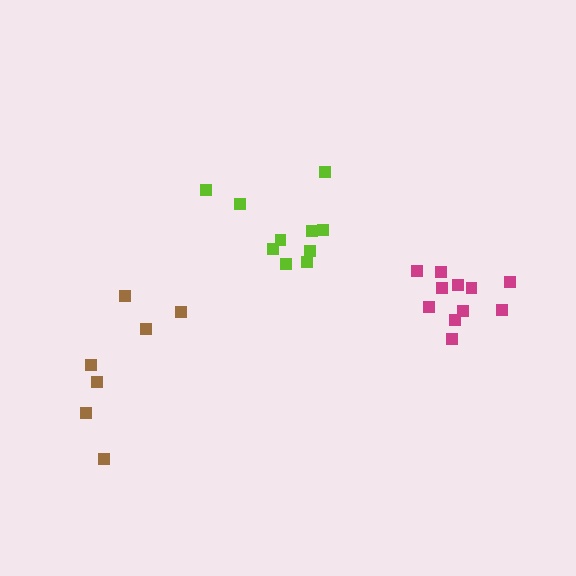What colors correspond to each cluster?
The clusters are colored: lime, brown, magenta.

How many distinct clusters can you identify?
There are 3 distinct clusters.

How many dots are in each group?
Group 1: 10 dots, Group 2: 7 dots, Group 3: 11 dots (28 total).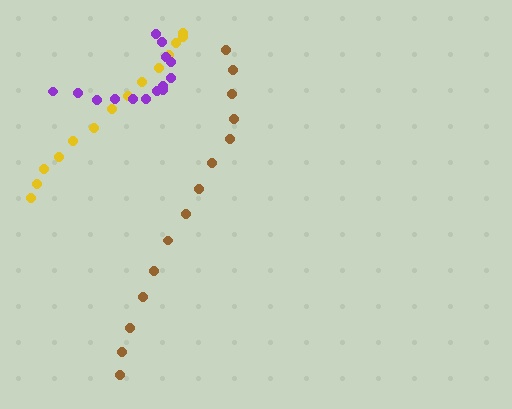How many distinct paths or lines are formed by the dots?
There are 3 distinct paths.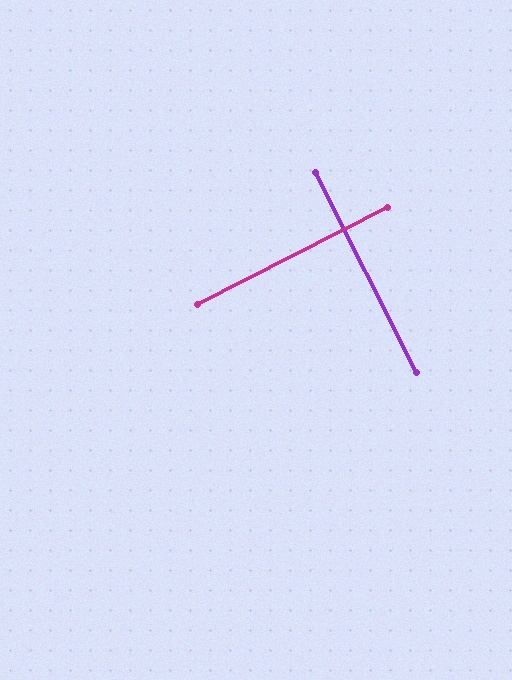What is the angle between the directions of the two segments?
Approximately 90 degrees.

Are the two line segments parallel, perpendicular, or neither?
Perpendicular — they meet at approximately 90°.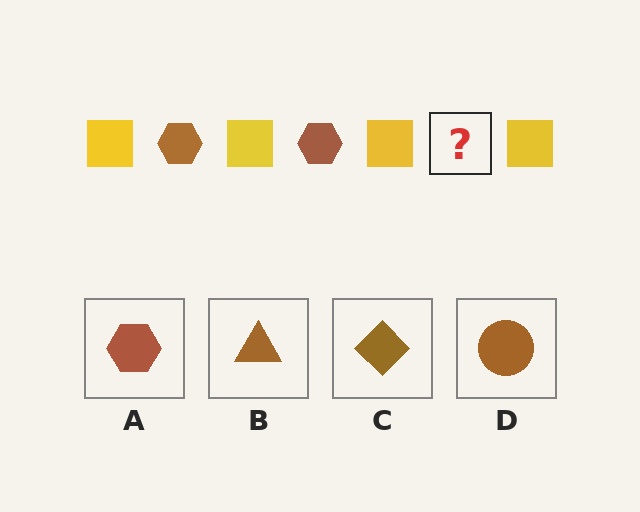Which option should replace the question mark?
Option A.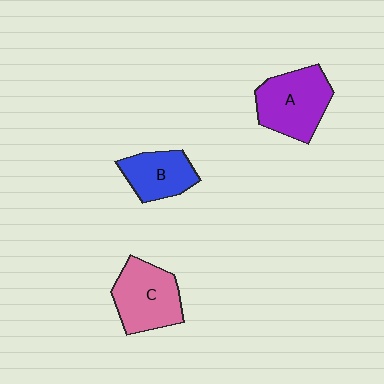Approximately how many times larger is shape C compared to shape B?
Approximately 1.3 times.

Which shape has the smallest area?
Shape B (blue).